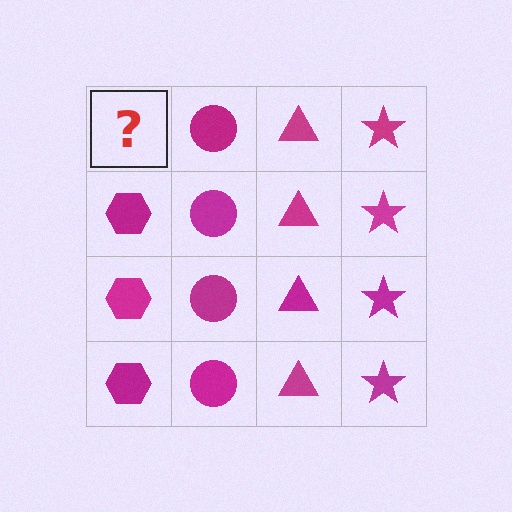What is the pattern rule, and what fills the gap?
The rule is that each column has a consistent shape. The gap should be filled with a magenta hexagon.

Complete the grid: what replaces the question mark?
The question mark should be replaced with a magenta hexagon.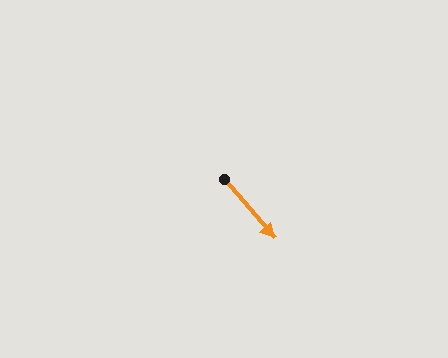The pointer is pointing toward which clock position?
Roughly 5 o'clock.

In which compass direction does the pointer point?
Southeast.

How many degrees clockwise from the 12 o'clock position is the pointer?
Approximately 139 degrees.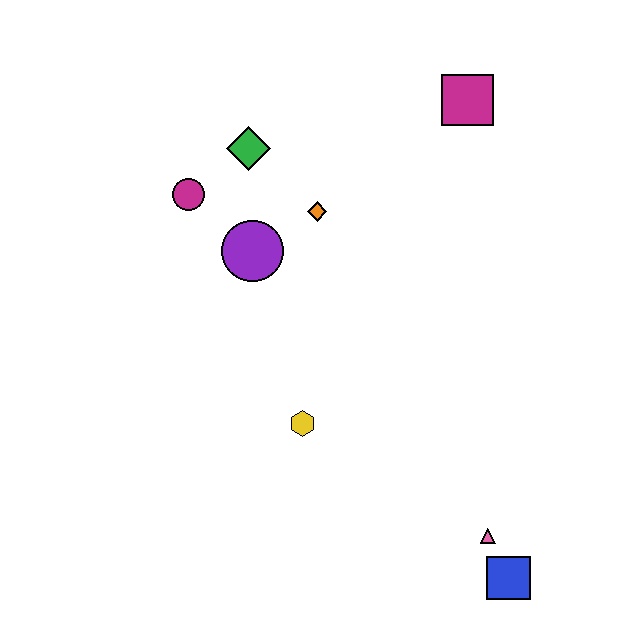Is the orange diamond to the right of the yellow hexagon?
Yes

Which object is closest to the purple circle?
The orange diamond is closest to the purple circle.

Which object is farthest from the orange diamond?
The blue square is farthest from the orange diamond.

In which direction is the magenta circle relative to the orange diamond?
The magenta circle is to the left of the orange diamond.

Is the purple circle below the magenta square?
Yes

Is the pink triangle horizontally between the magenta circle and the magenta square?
No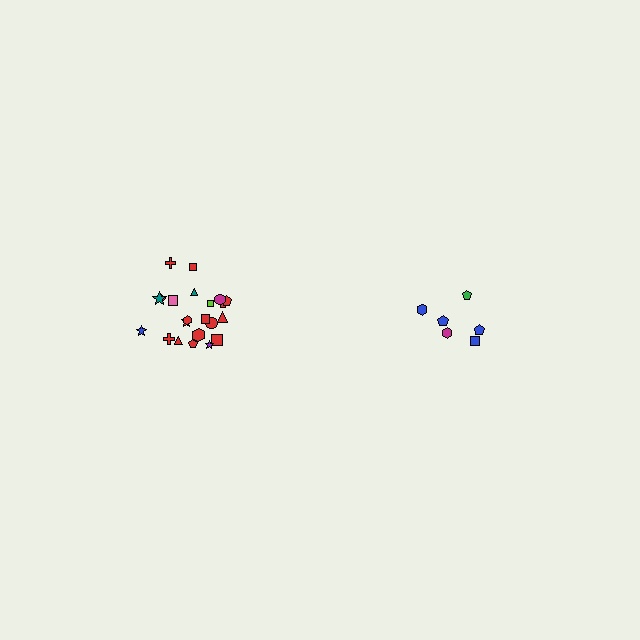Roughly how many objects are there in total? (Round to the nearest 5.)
Roughly 30 objects in total.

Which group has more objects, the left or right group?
The left group.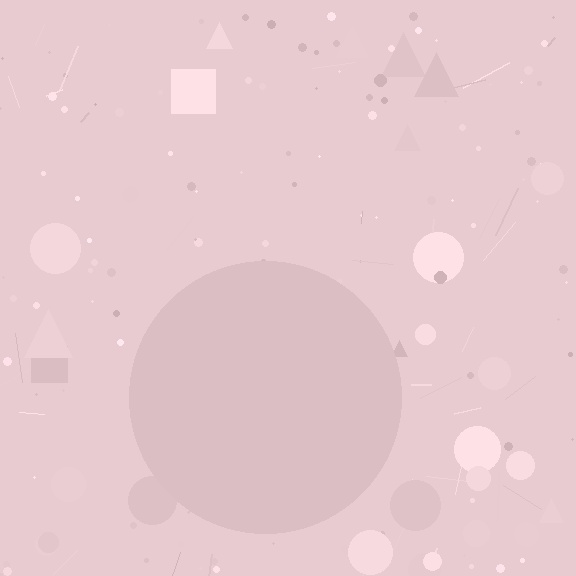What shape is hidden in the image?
A circle is hidden in the image.